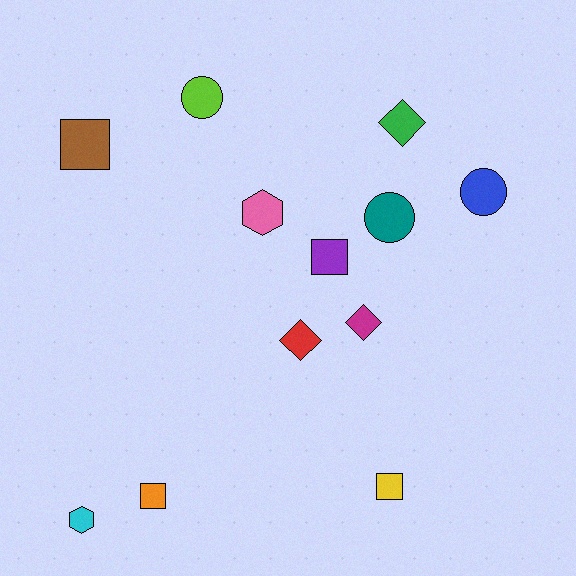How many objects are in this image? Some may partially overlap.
There are 12 objects.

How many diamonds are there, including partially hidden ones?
There are 3 diamonds.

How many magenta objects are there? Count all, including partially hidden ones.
There is 1 magenta object.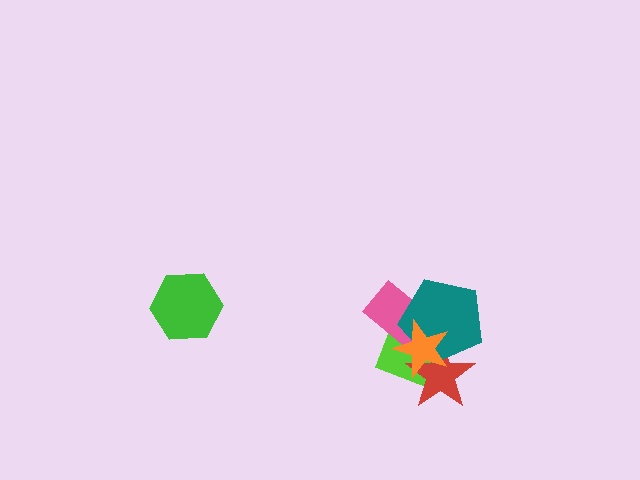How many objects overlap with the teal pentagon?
4 objects overlap with the teal pentagon.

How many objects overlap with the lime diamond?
4 objects overlap with the lime diamond.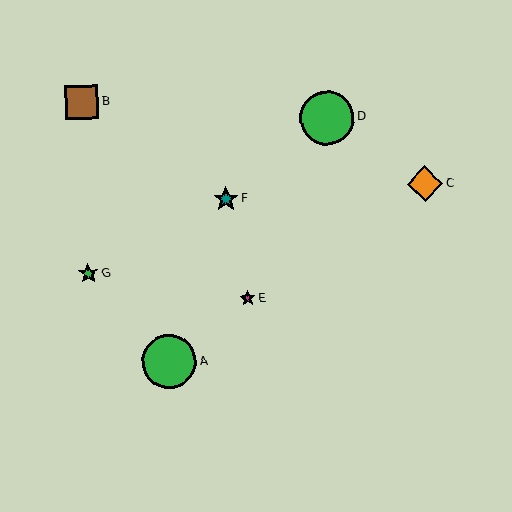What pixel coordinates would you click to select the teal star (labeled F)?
Click at (226, 199) to select the teal star F.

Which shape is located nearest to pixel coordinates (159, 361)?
The green circle (labeled A) at (169, 362) is nearest to that location.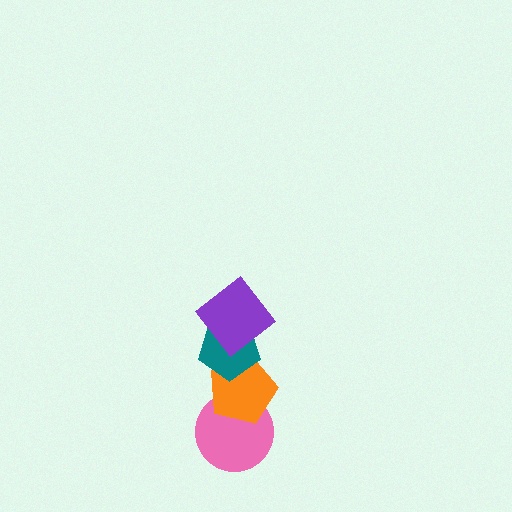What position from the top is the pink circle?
The pink circle is 4th from the top.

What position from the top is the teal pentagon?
The teal pentagon is 2nd from the top.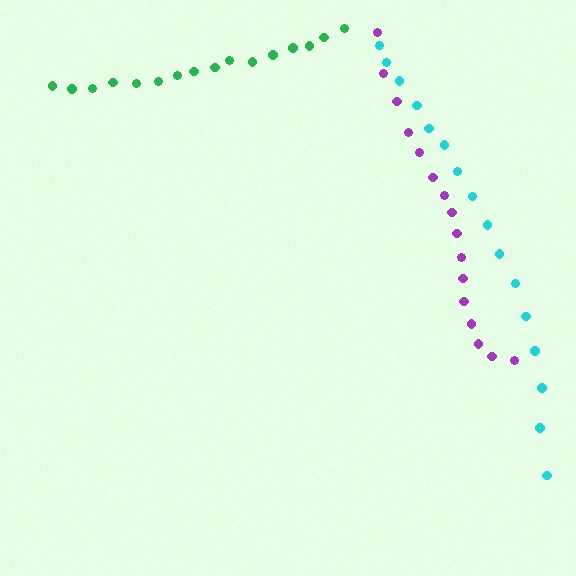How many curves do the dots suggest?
There are 3 distinct paths.